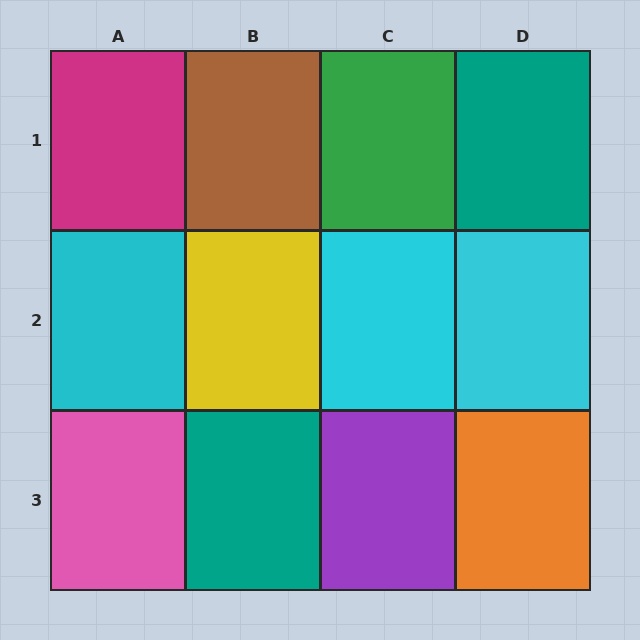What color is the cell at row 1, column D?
Teal.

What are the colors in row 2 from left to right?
Cyan, yellow, cyan, cyan.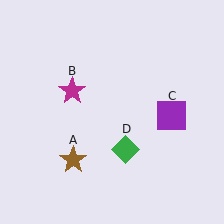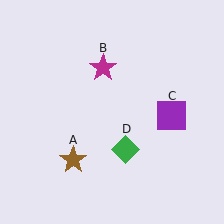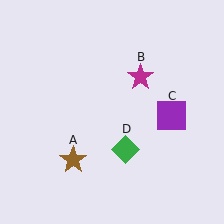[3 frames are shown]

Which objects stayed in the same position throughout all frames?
Brown star (object A) and purple square (object C) and green diamond (object D) remained stationary.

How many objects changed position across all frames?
1 object changed position: magenta star (object B).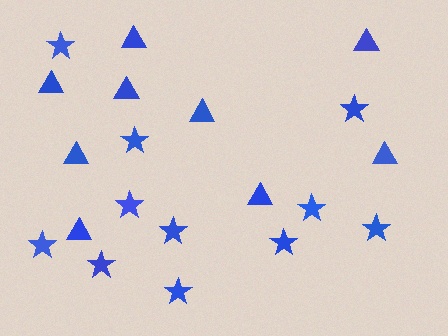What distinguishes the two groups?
There are 2 groups: one group of stars (11) and one group of triangles (9).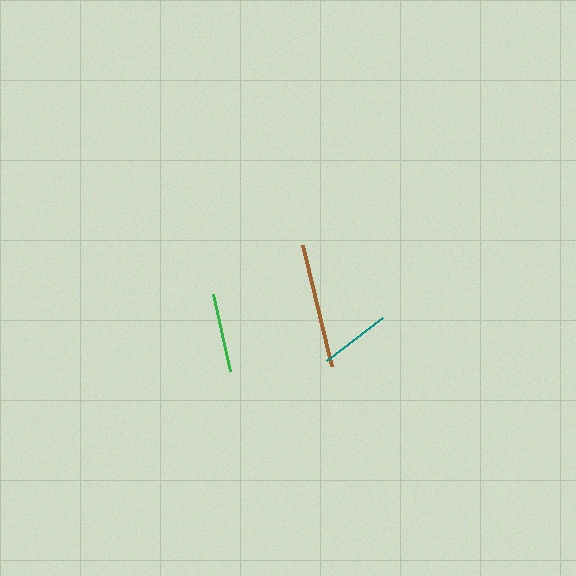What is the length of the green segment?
The green segment is approximately 79 pixels long.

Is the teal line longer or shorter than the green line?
The green line is longer than the teal line.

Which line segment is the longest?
The brown line is the longest at approximately 124 pixels.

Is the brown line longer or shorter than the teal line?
The brown line is longer than the teal line.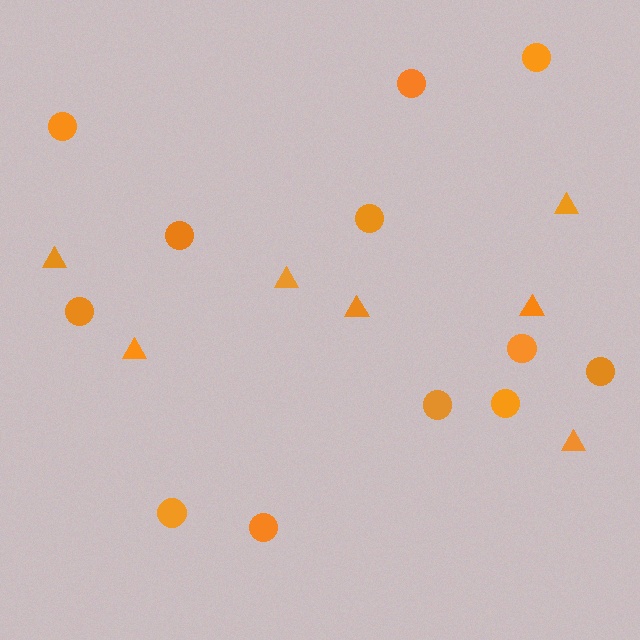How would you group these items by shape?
There are 2 groups: one group of circles (12) and one group of triangles (7).